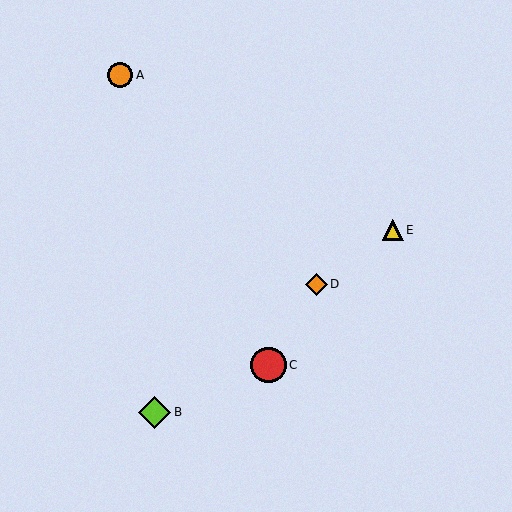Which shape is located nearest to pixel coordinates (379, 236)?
The yellow triangle (labeled E) at (393, 230) is nearest to that location.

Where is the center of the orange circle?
The center of the orange circle is at (120, 75).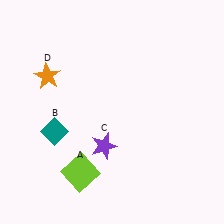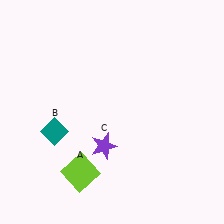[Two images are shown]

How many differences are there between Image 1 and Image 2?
There is 1 difference between the two images.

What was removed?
The orange star (D) was removed in Image 2.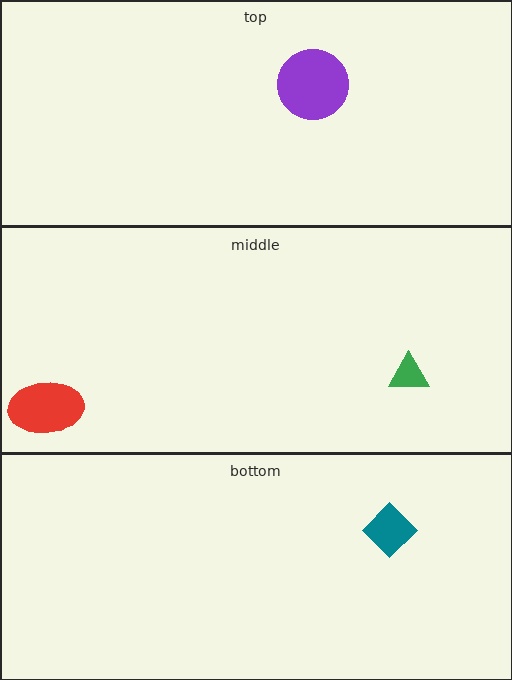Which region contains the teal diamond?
The bottom region.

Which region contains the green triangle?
The middle region.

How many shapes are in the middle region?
2.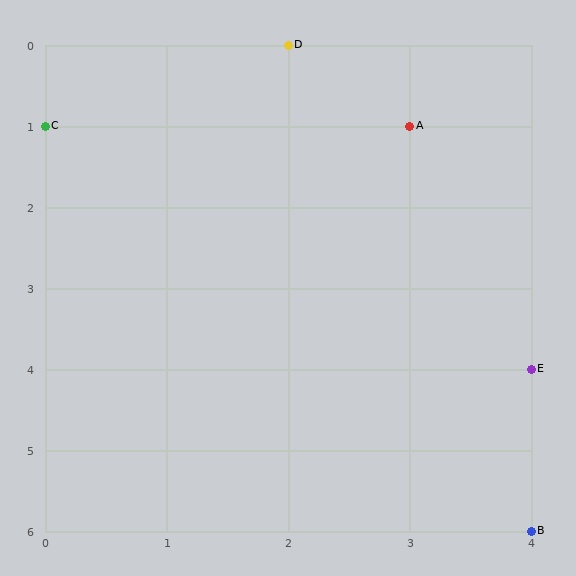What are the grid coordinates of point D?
Point D is at grid coordinates (2, 0).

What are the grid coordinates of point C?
Point C is at grid coordinates (0, 1).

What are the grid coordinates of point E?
Point E is at grid coordinates (4, 4).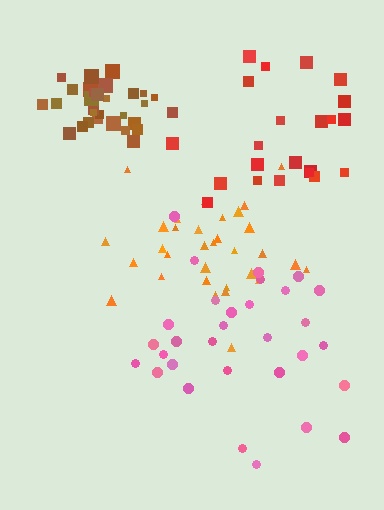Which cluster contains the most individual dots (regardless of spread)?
Brown (32).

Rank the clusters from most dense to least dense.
brown, orange, red, pink.